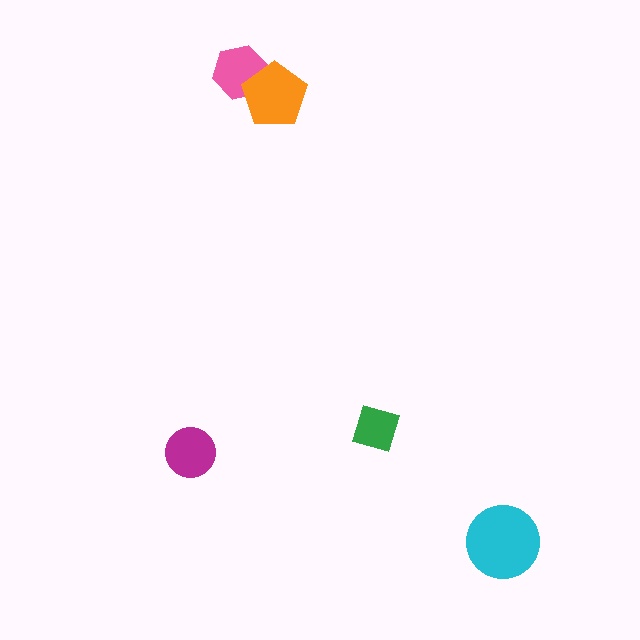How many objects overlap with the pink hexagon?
1 object overlaps with the pink hexagon.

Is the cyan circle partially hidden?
No, no other shape covers it.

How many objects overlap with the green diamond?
0 objects overlap with the green diamond.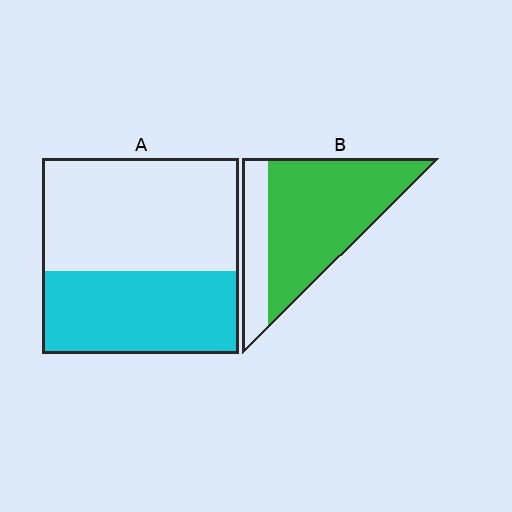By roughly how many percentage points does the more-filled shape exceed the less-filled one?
By roughly 35 percentage points (B over A).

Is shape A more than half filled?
No.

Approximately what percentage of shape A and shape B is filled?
A is approximately 40% and B is approximately 75%.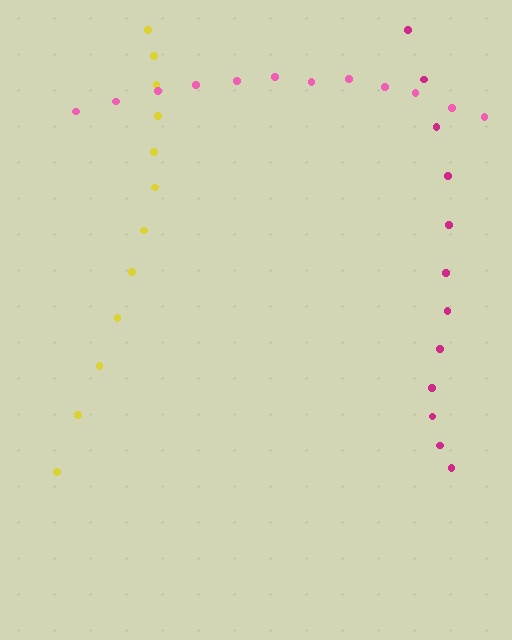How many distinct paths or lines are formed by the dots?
There are 3 distinct paths.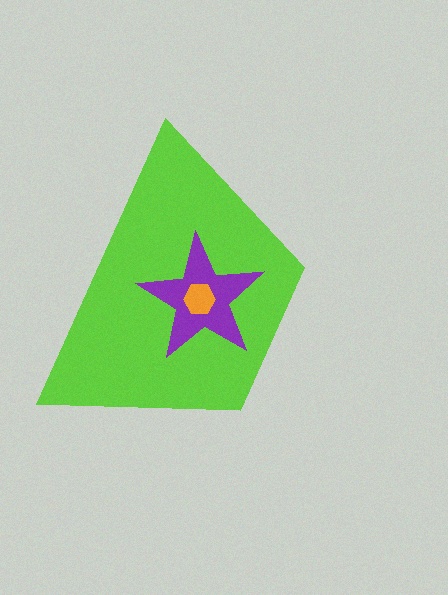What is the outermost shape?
The lime trapezoid.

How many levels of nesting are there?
3.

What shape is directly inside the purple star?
The orange hexagon.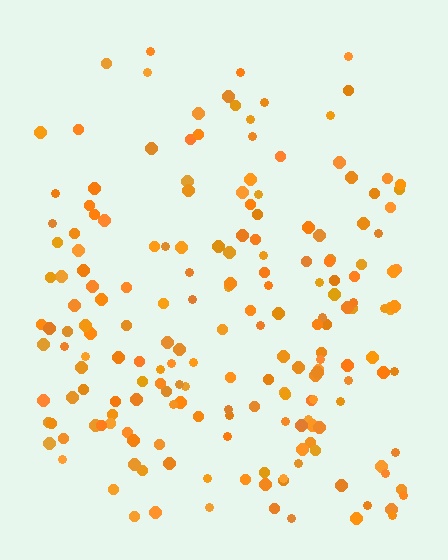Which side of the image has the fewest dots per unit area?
The top.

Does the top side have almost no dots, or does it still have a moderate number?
Still a moderate number, just noticeably fewer than the bottom.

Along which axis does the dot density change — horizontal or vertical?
Vertical.